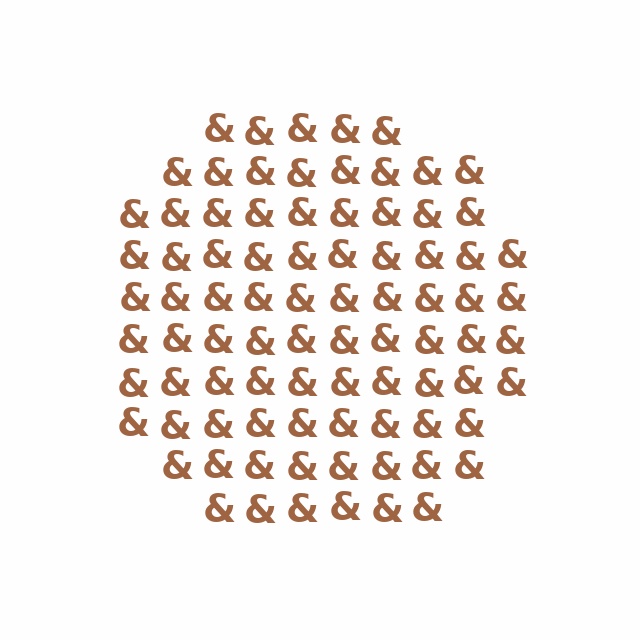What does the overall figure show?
The overall figure shows a circle.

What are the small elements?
The small elements are ampersands.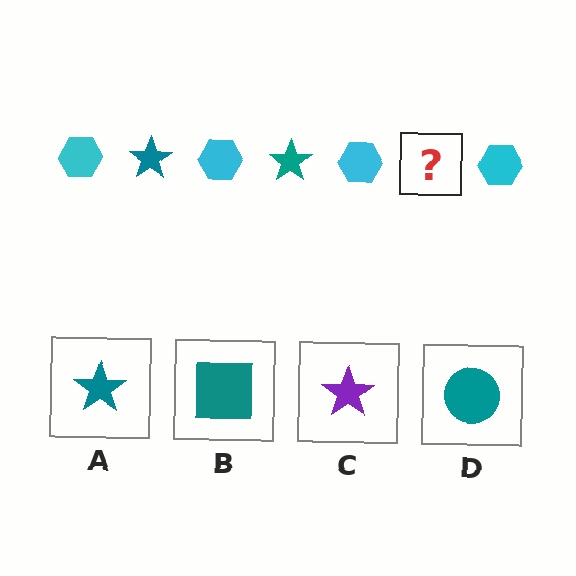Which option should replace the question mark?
Option A.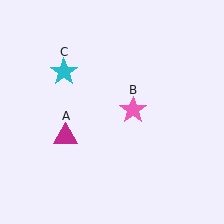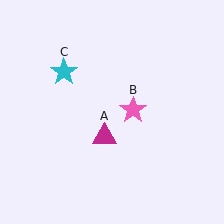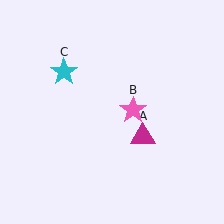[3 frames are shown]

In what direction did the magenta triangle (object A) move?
The magenta triangle (object A) moved right.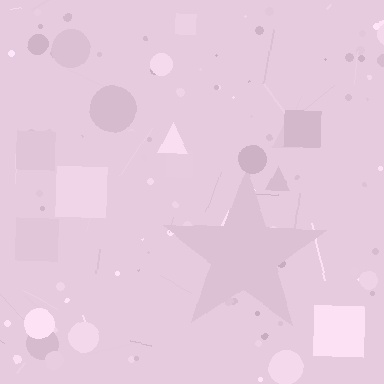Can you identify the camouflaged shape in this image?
The camouflaged shape is a star.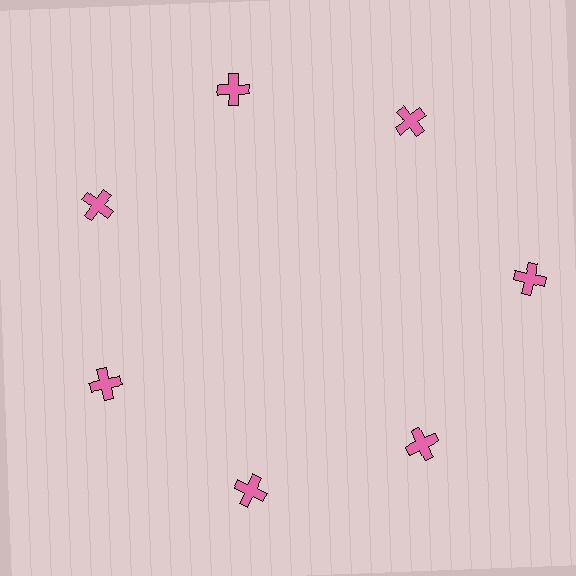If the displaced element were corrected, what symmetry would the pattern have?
It would have 7-fold rotational symmetry — the pattern would map onto itself every 51 degrees.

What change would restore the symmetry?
The symmetry would be restored by moving it inward, back onto the ring so that all 7 crosses sit at equal angles and equal distance from the center.